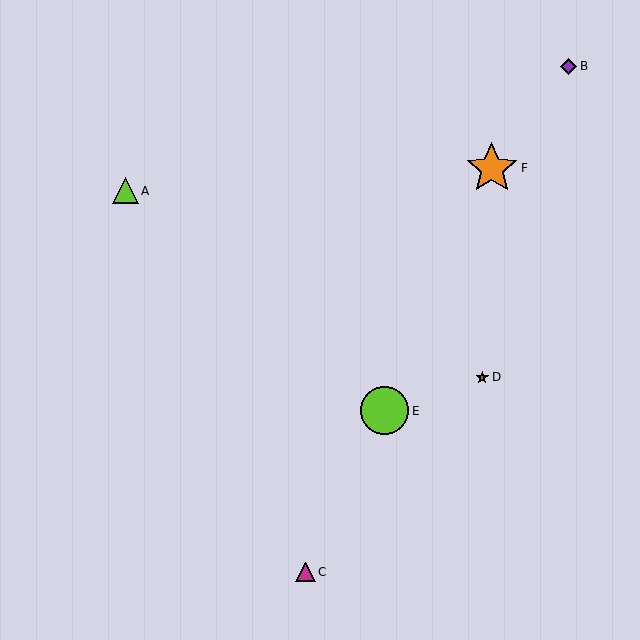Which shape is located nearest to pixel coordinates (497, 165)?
The orange star (labeled F) at (492, 168) is nearest to that location.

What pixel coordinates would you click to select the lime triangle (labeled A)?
Click at (126, 191) to select the lime triangle A.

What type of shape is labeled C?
Shape C is a magenta triangle.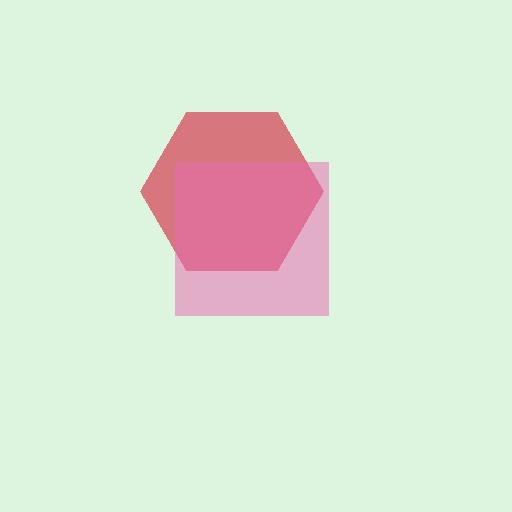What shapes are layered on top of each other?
The layered shapes are: a red hexagon, a pink square.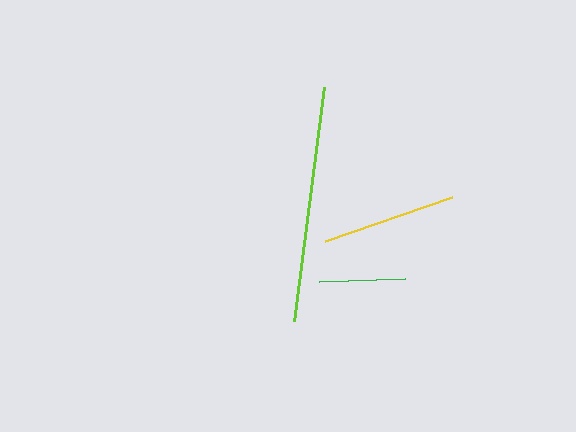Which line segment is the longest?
The lime line is the longest at approximately 236 pixels.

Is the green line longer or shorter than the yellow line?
The yellow line is longer than the green line.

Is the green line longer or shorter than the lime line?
The lime line is longer than the green line.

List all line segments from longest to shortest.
From longest to shortest: lime, yellow, green.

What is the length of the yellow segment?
The yellow segment is approximately 134 pixels long.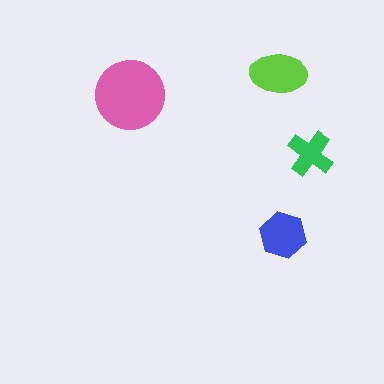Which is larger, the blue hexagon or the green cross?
The blue hexagon.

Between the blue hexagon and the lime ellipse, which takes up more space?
The lime ellipse.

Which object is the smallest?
The green cross.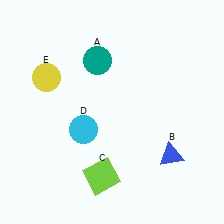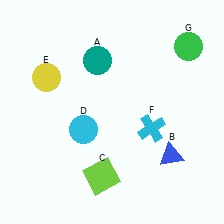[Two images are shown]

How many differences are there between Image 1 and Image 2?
There are 2 differences between the two images.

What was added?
A cyan cross (F), a green circle (G) were added in Image 2.